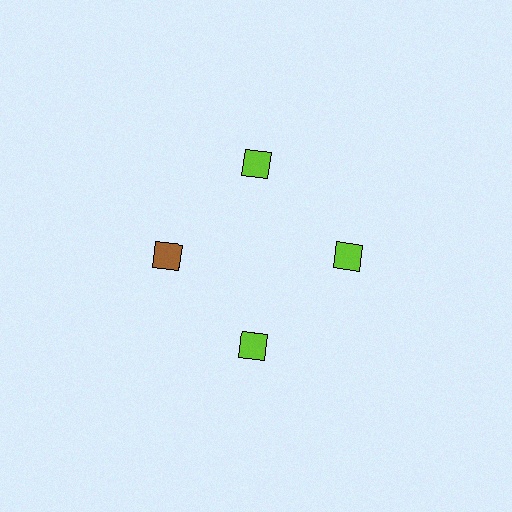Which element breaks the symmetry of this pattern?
The brown diamond at roughly the 9 o'clock position breaks the symmetry. All other shapes are lime diamonds.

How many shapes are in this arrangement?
There are 4 shapes arranged in a ring pattern.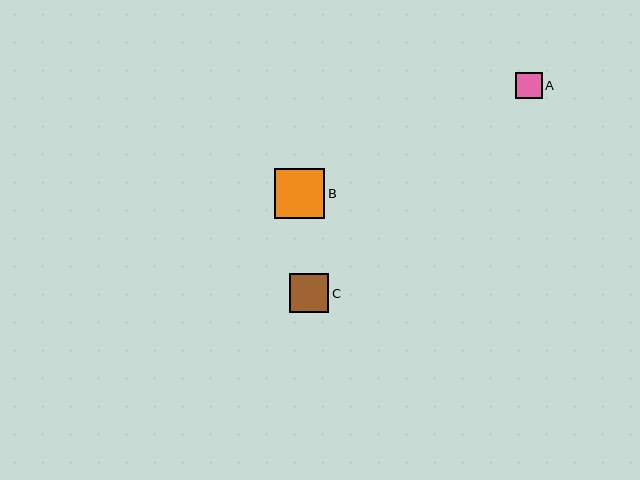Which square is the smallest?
Square A is the smallest with a size of approximately 27 pixels.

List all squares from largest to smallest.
From largest to smallest: B, C, A.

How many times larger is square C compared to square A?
Square C is approximately 1.5 times the size of square A.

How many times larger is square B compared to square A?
Square B is approximately 1.9 times the size of square A.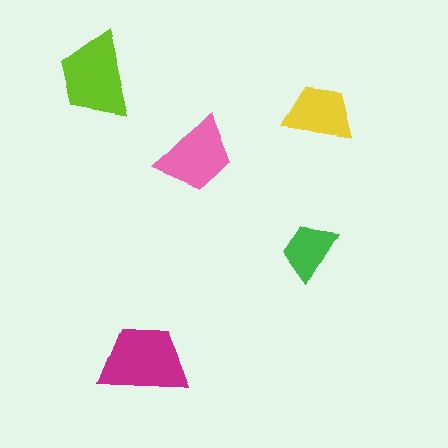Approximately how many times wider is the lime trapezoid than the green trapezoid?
About 1.5 times wider.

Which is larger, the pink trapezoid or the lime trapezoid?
The lime one.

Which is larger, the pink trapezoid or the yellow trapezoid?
The pink one.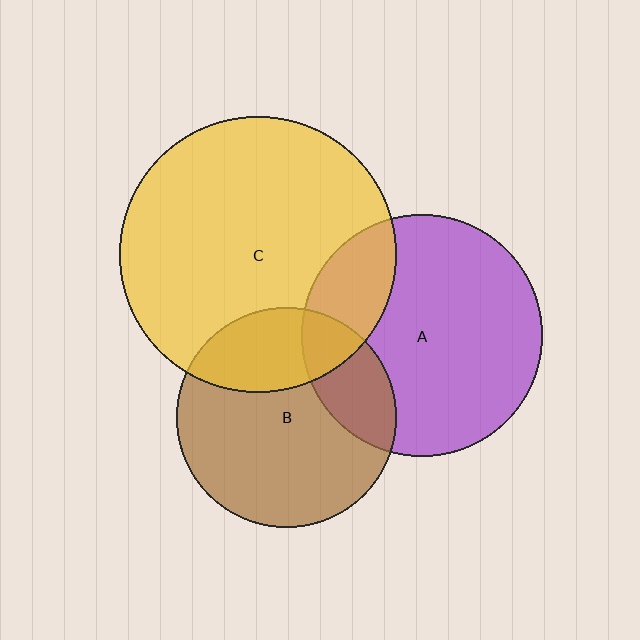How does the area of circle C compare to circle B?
Approximately 1.6 times.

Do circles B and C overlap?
Yes.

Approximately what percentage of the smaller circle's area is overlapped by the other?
Approximately 30%.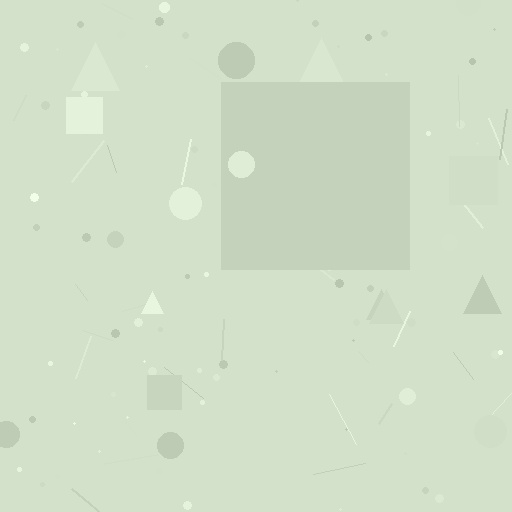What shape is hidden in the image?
A square is hidden in the image.